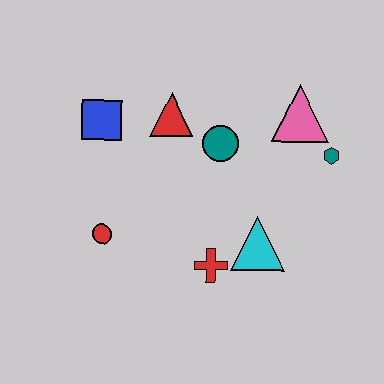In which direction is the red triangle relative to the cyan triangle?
The red triangle is above the cyan triangle.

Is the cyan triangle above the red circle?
No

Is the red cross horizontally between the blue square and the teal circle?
Yes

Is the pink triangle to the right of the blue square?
Yes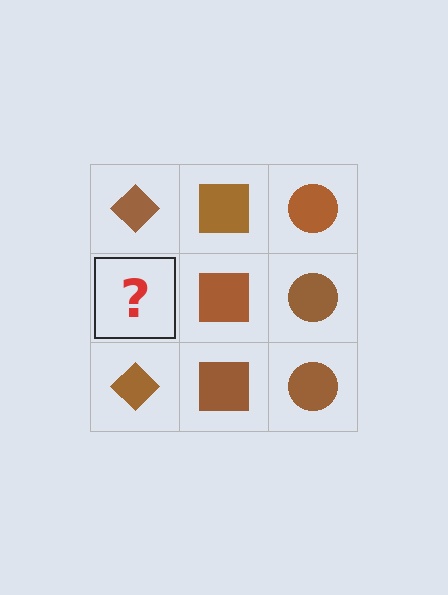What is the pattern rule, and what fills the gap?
The rule is that each column has a consistent shape. The gap should be filled with a brown diamond.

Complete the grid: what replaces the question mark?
The question mark should be replaced with a brown diamond.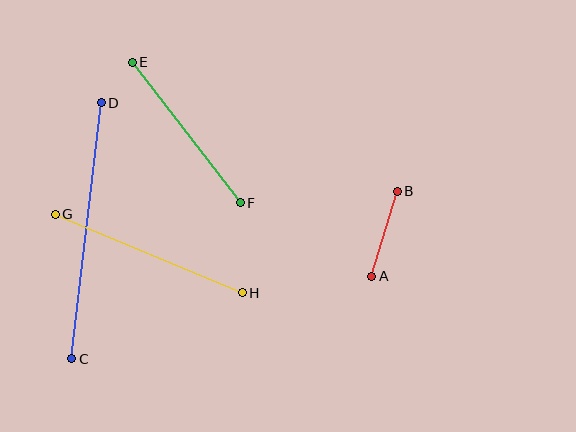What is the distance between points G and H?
The distance is approximately 203 pixels.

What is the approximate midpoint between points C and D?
The midpoint is at approximately (87, 231) pixels.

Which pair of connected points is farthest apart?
Points C and D are farthest apart.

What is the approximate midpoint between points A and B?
The midpoint is at approximately (384, 234) pixels.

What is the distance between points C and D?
The distance is approximately 258 pixels.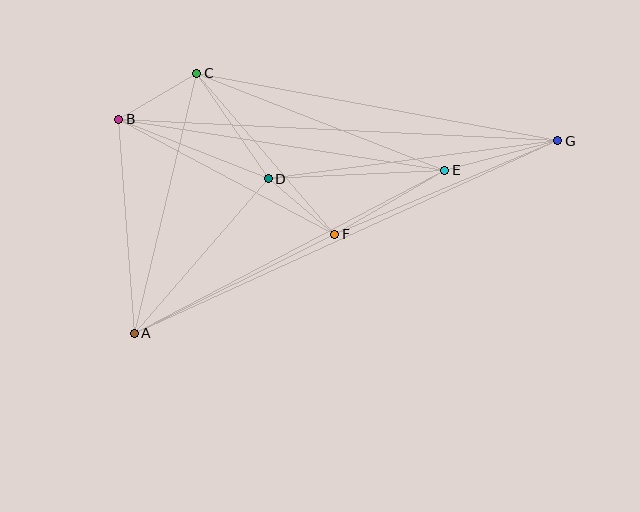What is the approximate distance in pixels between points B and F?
The distance between B and F is approximately 245 pixels.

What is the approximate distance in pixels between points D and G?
The distance between D and G is approximately 292 pixels.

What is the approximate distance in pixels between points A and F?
The distance between A and F is approximately 224 pixels.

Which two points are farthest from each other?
Points A and G are farthest from each other.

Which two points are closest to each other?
Points D and F are closest to each other.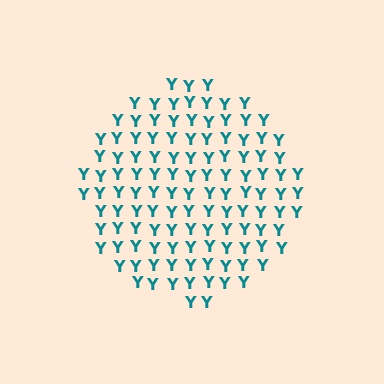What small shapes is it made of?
It is made of small letter Y's.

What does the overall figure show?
The overall figure shows a circle.